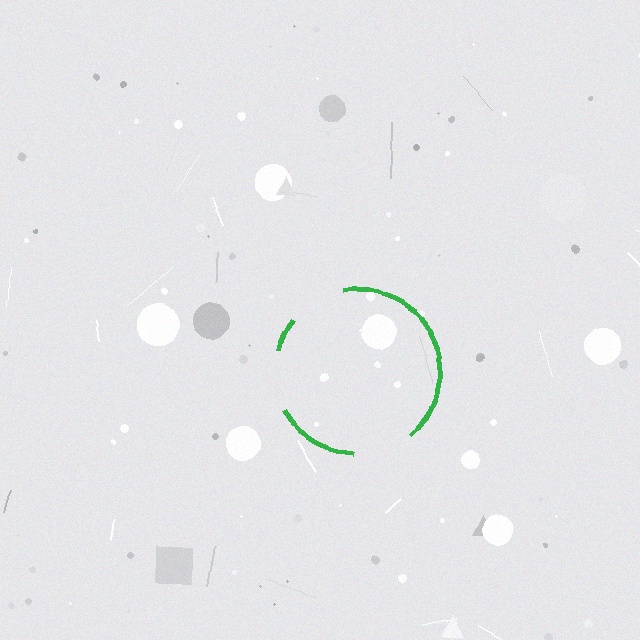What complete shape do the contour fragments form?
The contour fragments form a circle.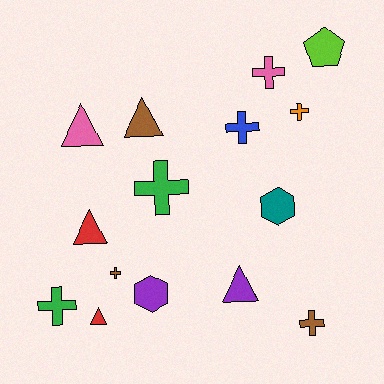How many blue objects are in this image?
There is 1 blue object.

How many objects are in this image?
There are 15 objects.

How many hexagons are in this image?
There are 2 hexagons.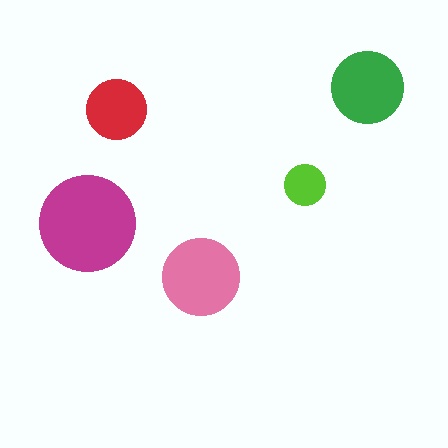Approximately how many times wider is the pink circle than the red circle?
About 1.5 times wider.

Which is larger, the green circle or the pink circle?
The pink one.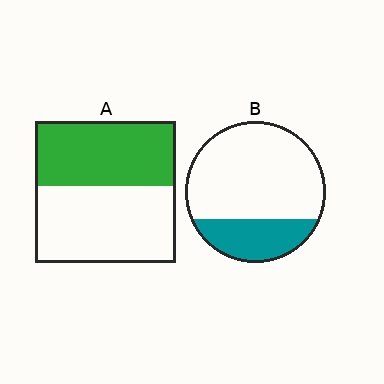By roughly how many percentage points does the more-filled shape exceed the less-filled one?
By roughly 20 percentage points (A over B).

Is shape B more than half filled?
No.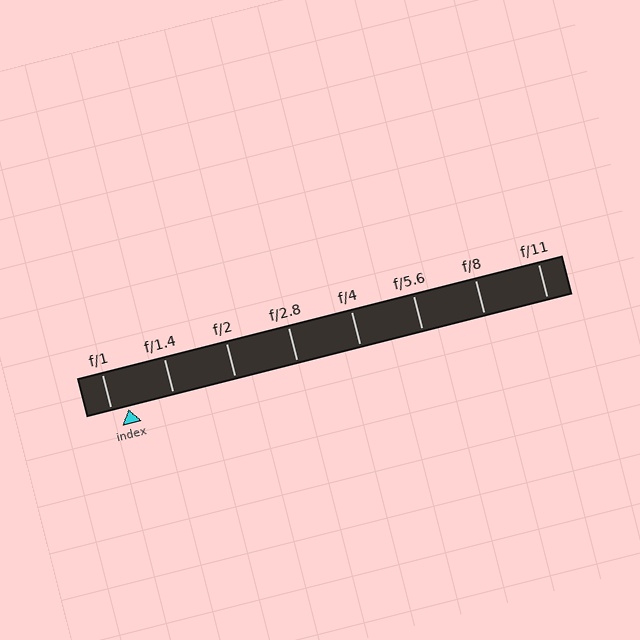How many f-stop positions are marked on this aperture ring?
There are 8 f-stop positions marked.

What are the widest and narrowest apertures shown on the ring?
The widest aperture shown is f/1 and the narrowest is f/11.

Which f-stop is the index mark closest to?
The index mark is closest to f/1.